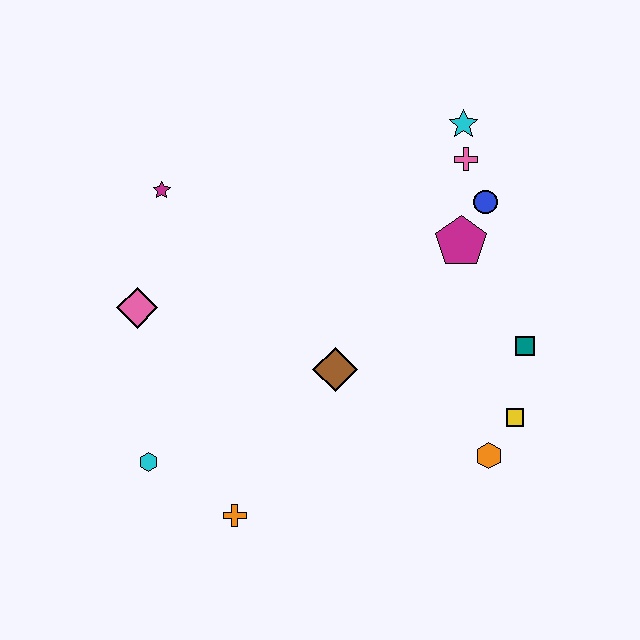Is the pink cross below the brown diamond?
No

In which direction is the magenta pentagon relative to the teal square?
The magenta pentagon is above the teal square.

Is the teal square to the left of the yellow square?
No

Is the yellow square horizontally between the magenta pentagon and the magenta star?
No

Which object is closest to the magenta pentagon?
The blue circle is closest to the magenta pentagon.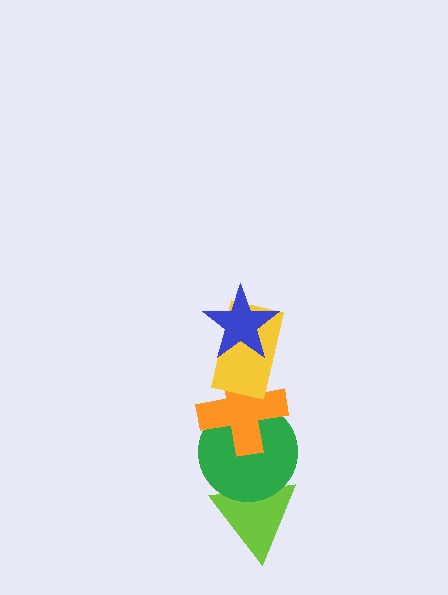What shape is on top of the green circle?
The orange cross is on top of the green circle.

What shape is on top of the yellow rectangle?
The blue star is on top of the yellow rectangle.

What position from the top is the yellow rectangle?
The yellow rectangle is 2nd from the top.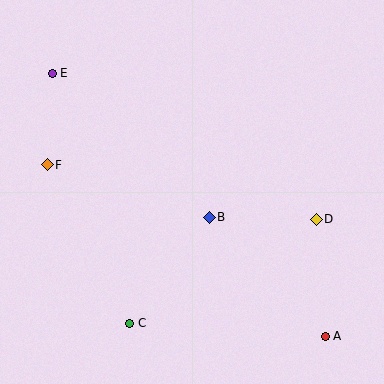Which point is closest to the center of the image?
Point B at (209, 217) is closest to the center.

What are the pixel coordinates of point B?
Point B is at (209, 217).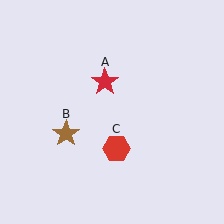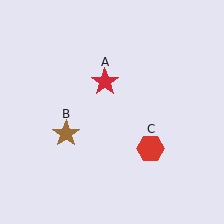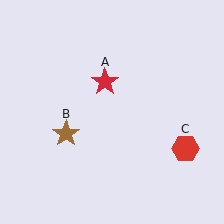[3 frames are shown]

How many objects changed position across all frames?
1 object changed position: red hexagon (object C).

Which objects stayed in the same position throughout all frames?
Red star (object A) and brown star (object B) remained stationary.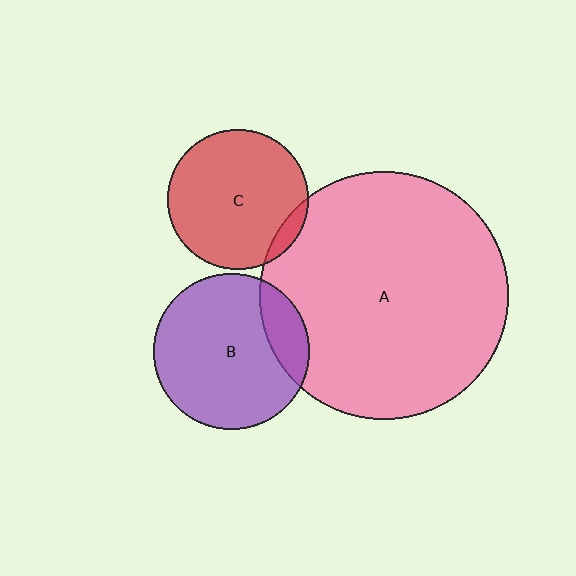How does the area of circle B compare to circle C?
Approximately 1.2 times.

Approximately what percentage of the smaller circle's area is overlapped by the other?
Approximately 15%.